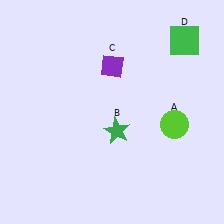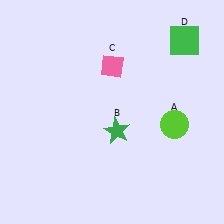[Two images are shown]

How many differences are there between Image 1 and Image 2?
There is 1 difference between the two images.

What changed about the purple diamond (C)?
In Image 1, C is purple. In Image 2, it changed to pink.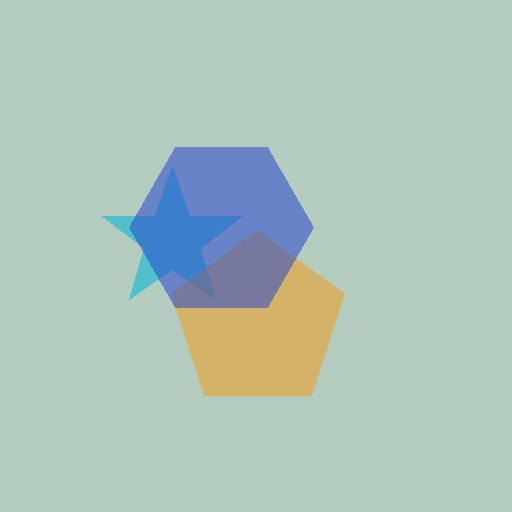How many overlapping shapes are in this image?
There are 3 overlapping shapes in the image.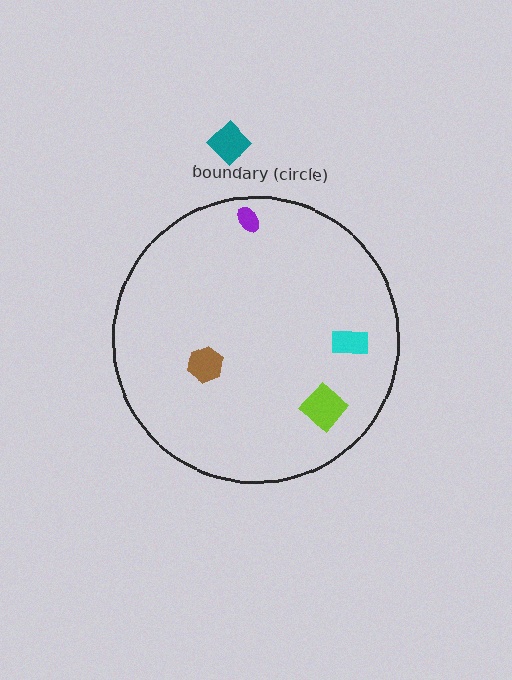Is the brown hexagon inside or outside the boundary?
Inside.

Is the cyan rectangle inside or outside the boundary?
Inside.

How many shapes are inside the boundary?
4 inside, 1 outside.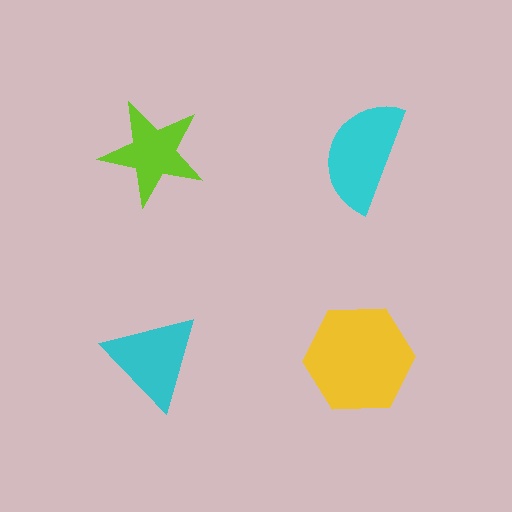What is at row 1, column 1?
A lime star.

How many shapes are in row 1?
2 shapes.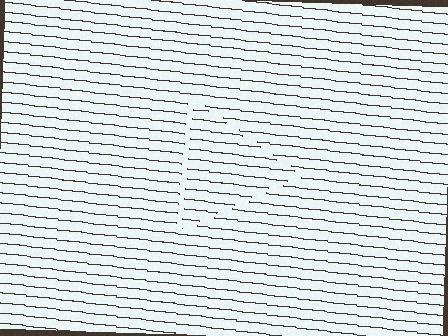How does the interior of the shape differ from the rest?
The interior of the shape contains the same grating, shifted by half a period — the contour is defined by the phase discontinuity where line-ends from the inner and outer gratings abut.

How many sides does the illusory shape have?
3 sides — the line-ends trace a triangle.